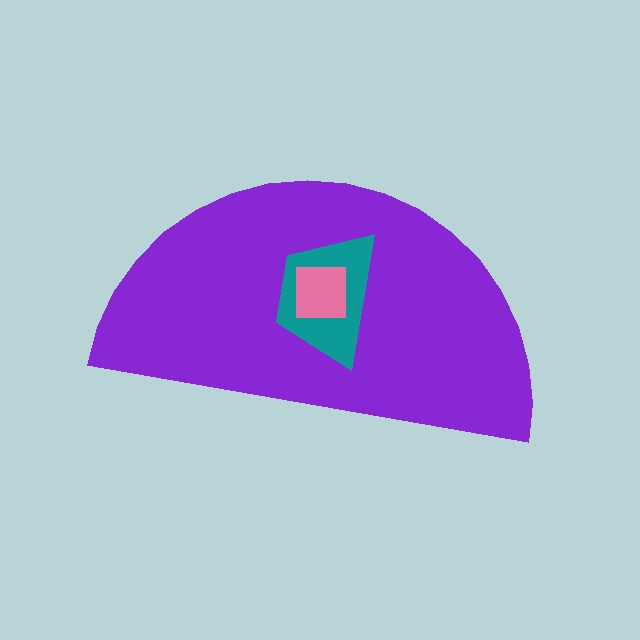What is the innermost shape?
The pink square.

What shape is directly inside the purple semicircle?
The teal trapezoid.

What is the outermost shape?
The purple semicircle.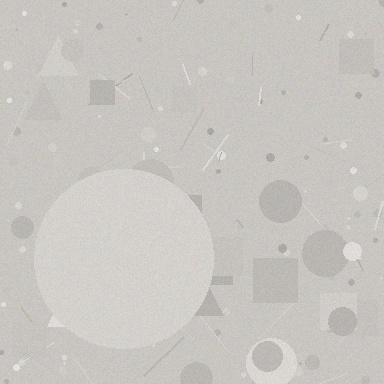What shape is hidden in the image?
A circle is hidden in the image.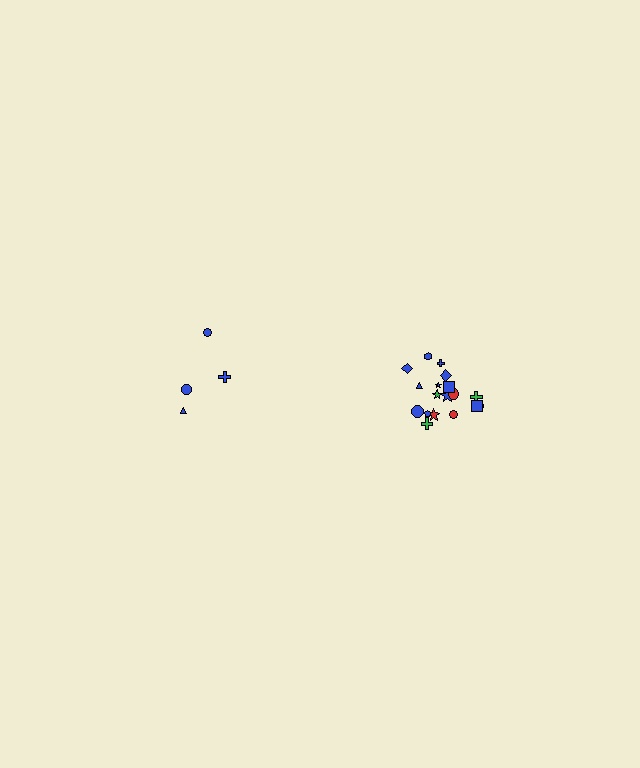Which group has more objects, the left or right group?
The right group.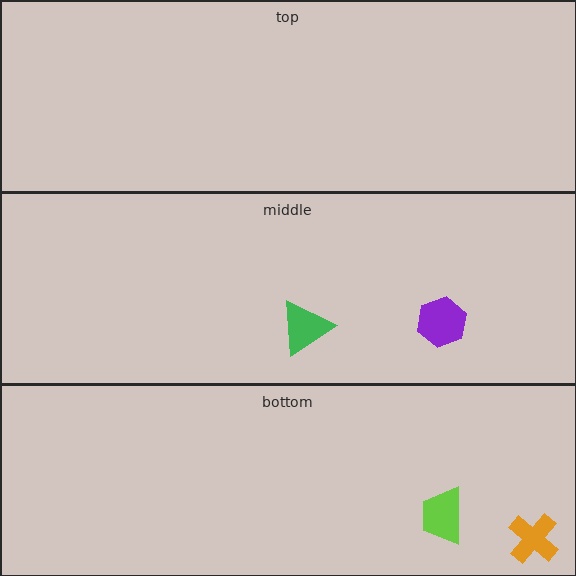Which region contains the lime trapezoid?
The bottom region.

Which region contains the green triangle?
The middle region.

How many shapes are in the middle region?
2.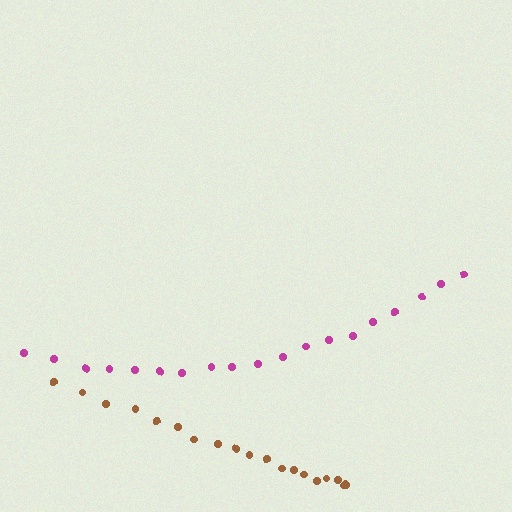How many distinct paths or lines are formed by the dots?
There are 2 distinct paths.